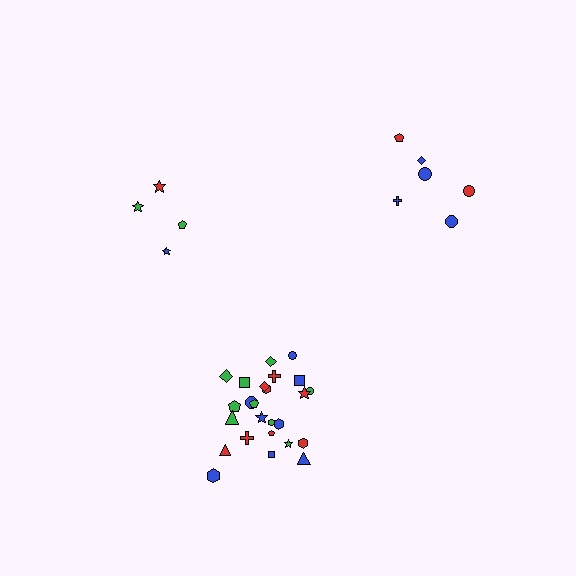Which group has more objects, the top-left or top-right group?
The top-right group.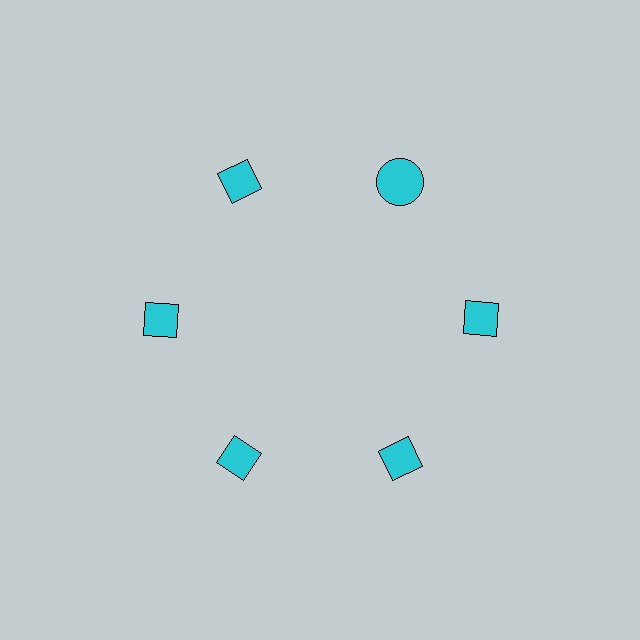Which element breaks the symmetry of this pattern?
The cyan circle at roughly the 1 o'clock position breaks the symmetry. All other shapes are cyan diamonds.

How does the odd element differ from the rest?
It has a different shape: circle instead of diamond.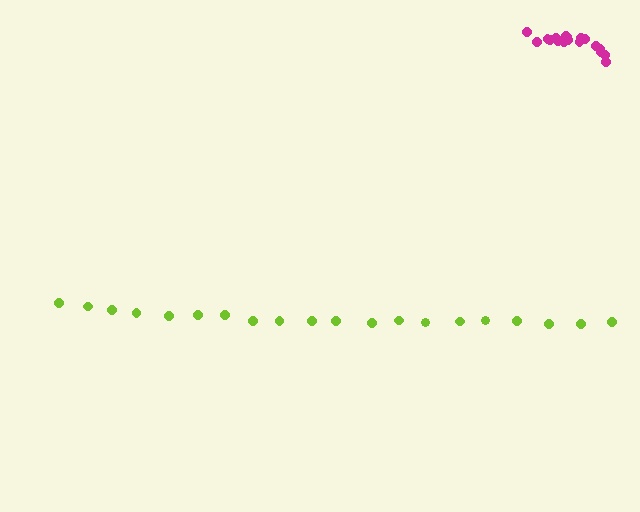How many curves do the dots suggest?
There are 2 distinct paths.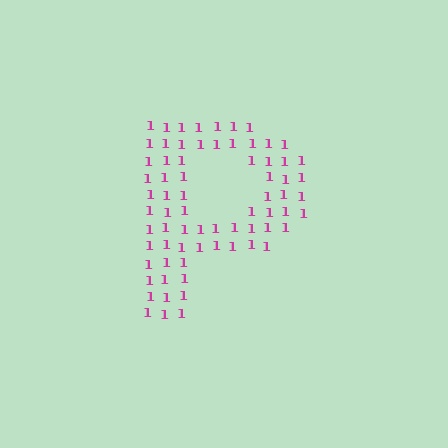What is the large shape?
The large shape is the letter P.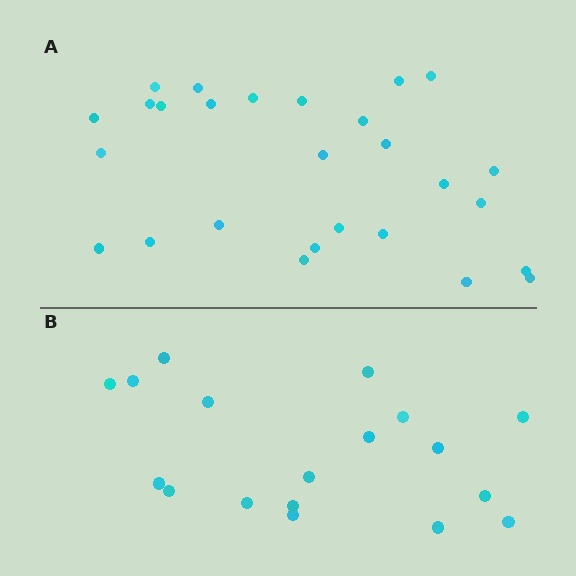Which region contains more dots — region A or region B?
Region A (the top region) has more dots.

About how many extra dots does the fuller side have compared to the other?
Region A has roughly 8 or so more dots than region B.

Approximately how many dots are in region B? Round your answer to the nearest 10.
About 20 dots. (The exact count is 18, which rounds to 20.)